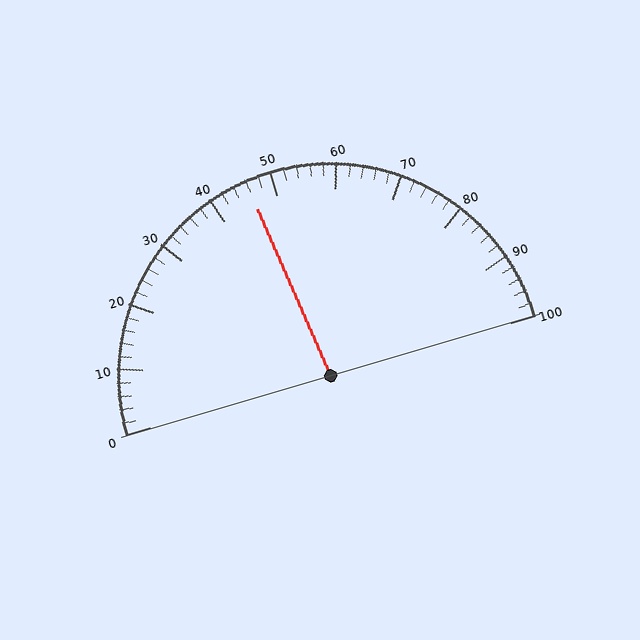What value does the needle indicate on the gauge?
The needle indicates approximately 46.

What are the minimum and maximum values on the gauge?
The gauge ranges from 0 to 100.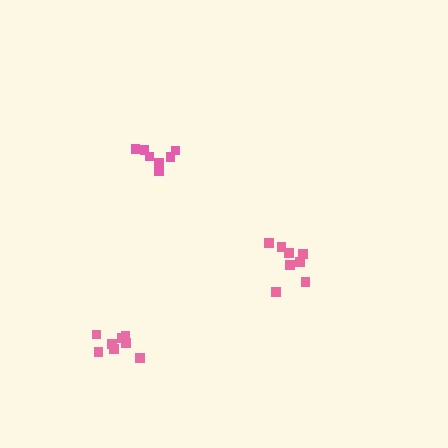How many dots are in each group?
Group 1: 8 dots, Group 2: 9 dots, Group 3: 7 dots (24 total).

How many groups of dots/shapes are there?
There are 3 groups.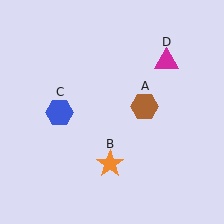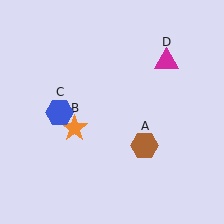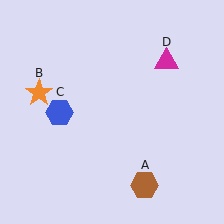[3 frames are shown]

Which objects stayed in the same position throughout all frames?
Blue hexagon (object C) and magenta triangle (object D) remained stationary.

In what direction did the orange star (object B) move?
The orange star (object B) moved up and to the left.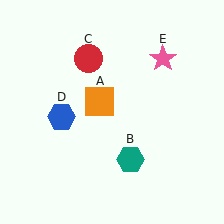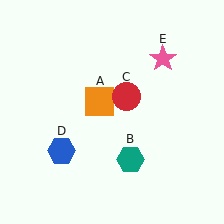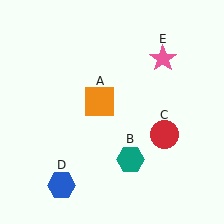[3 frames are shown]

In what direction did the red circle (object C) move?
The red circle (object C) moved down and to the right.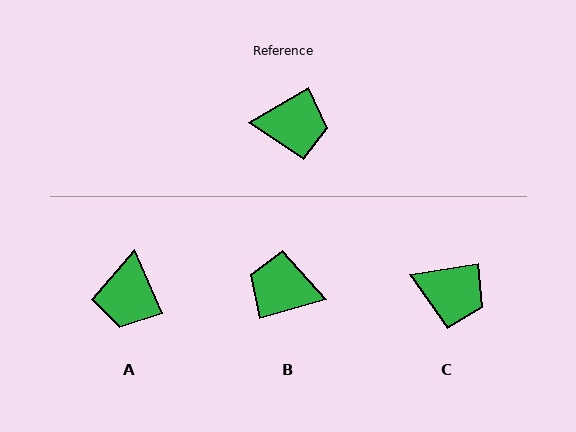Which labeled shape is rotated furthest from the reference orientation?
B, about 166 degrees away.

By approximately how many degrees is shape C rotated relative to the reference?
Approximately 21 degrees clockwise.